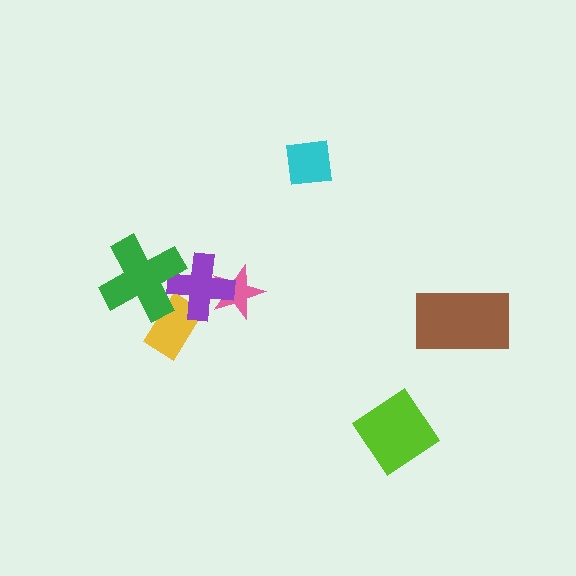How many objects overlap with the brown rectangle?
0 objects overlap with the brown rectangle.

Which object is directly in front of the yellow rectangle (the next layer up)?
The purple cross is directly in front of the yellow rectangle.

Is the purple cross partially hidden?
Yes, it is partially covered by another shape.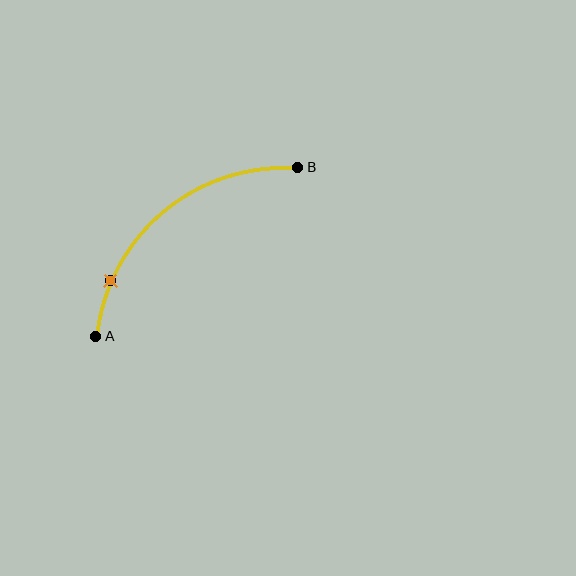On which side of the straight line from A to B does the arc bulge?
The arc bulges above and to the left of the straight line connecting A and B.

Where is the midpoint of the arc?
The arc midpoint is the point on the curve farthest from the straight line joining A and B. It sits above and to the left of that line.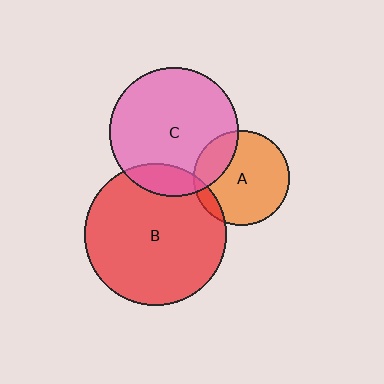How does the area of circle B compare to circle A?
Approximately 2.2 times.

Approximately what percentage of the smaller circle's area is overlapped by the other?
Approximately 10%.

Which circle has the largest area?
Circle B (red).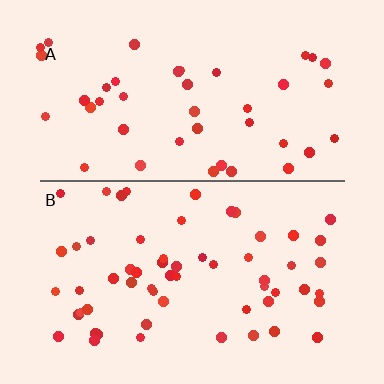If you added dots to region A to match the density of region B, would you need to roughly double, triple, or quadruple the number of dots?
Approximately double.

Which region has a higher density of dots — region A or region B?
B (the bottom).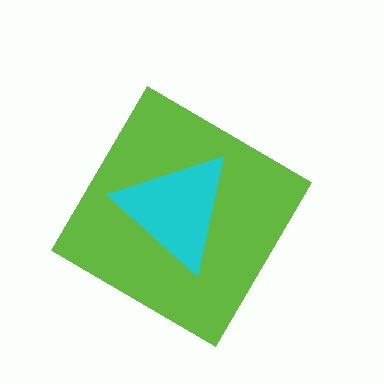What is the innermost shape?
The cyan triangle.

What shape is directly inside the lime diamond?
The cyan triangle.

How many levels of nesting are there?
2.